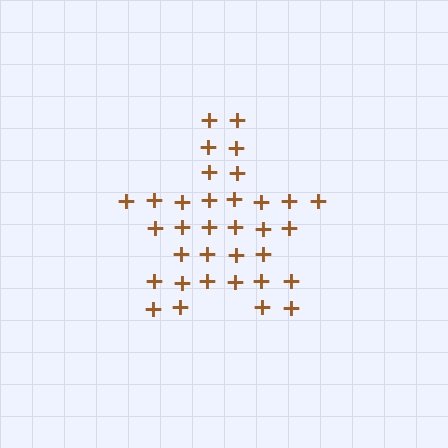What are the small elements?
The small elements are plus signs.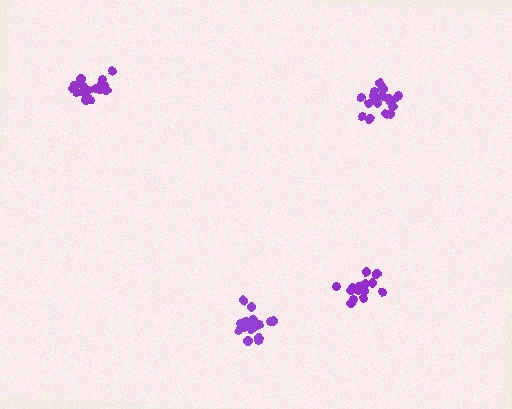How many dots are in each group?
Group 1: 15 dots, Group 2: 19 dots, Group 3: 17 dots, Group 4: 19 dots (70 total).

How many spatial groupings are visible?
There are 4 spatial groupings.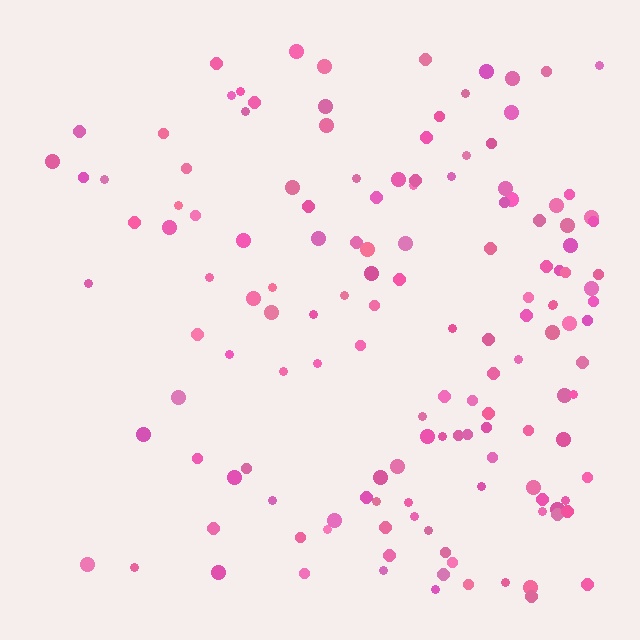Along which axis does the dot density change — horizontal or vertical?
Horizontal.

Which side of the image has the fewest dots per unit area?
The left.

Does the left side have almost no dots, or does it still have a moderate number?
Still a moderate number, just noticeably fewer than the right.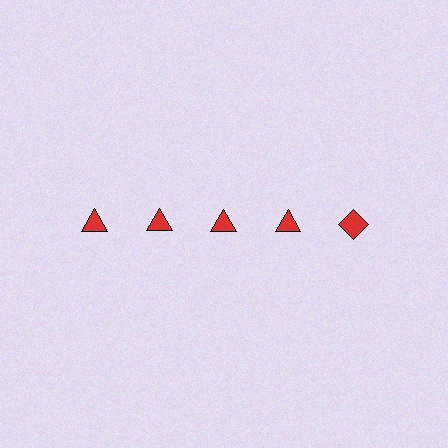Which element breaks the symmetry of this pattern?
The red diamond in the top row, rightmost column breaks the symmetry. All other shapes are red triangles.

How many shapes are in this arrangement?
There are 5 shapes arranged in a grid pattern.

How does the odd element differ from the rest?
It has a different shape: diamond instead of triangle.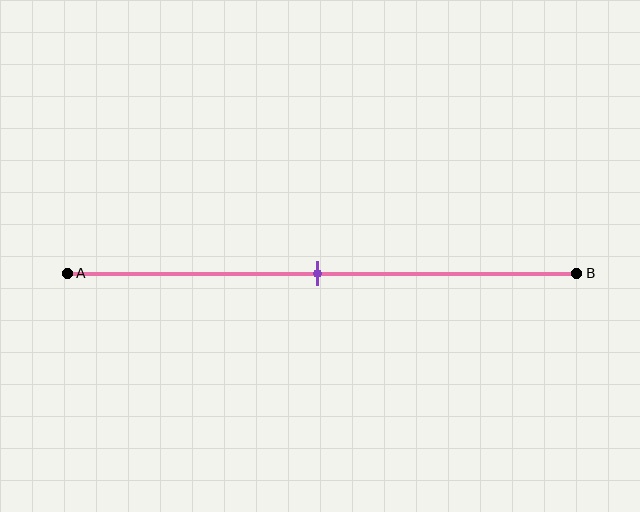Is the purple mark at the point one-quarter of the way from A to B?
No, the mark is at about 50% from A, not at the 25% one-quarter point.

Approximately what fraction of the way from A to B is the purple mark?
The purple mark is approximately 50% of the way from A to B.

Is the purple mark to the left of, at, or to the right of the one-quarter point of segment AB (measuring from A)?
The purple mark is to the right of the one-quarter point of segment AB.